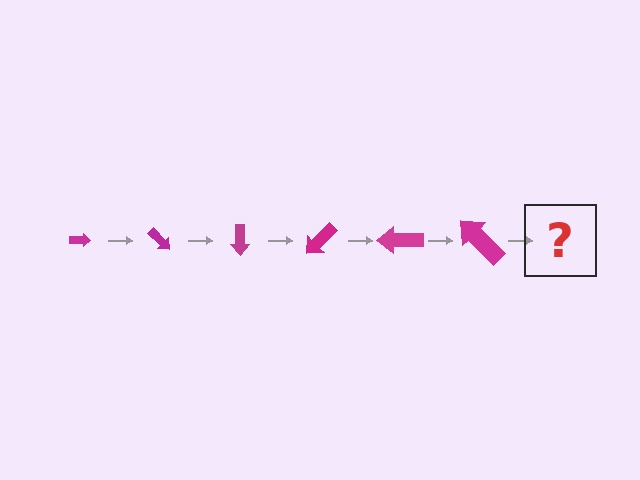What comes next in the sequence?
The next element should be an arrow, larger than the previous one and rotated 270 degrees from the start.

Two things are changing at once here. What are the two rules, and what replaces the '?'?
The two rules are that the arrow grows larger each step and it rotates 45 degrees each step. The '?' should be an arrow, larger than the previous one and rotated 270 degrees from the start.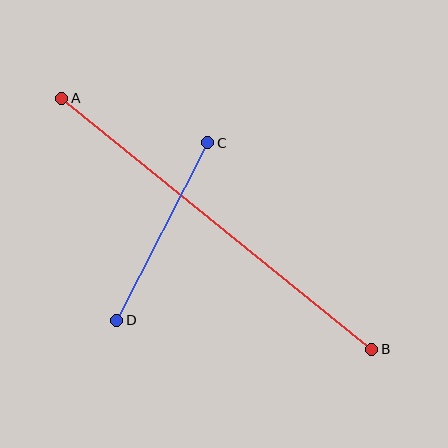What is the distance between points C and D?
The distance is approximately 200 pixels.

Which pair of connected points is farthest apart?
Points A and B are farthest apart.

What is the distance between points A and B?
The distance is approximately 399 pixels.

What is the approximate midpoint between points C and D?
The midpoint is at approximately (162, 232) pixels.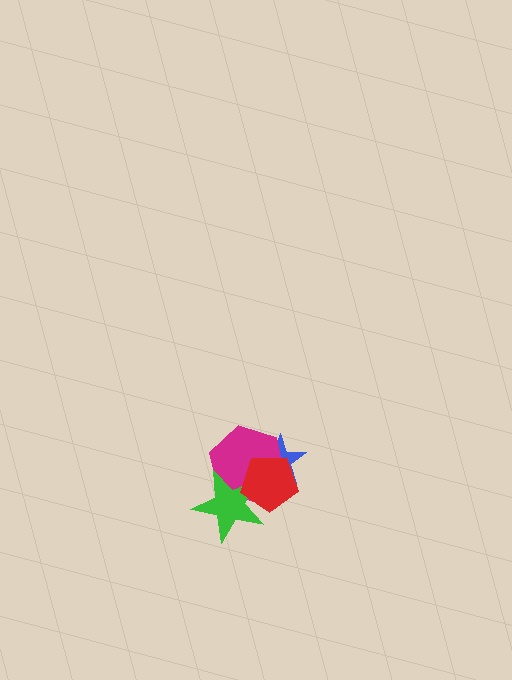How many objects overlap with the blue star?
2 objects overlap with the blue star.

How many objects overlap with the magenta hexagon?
3 objects overlap with the magenta hexagon.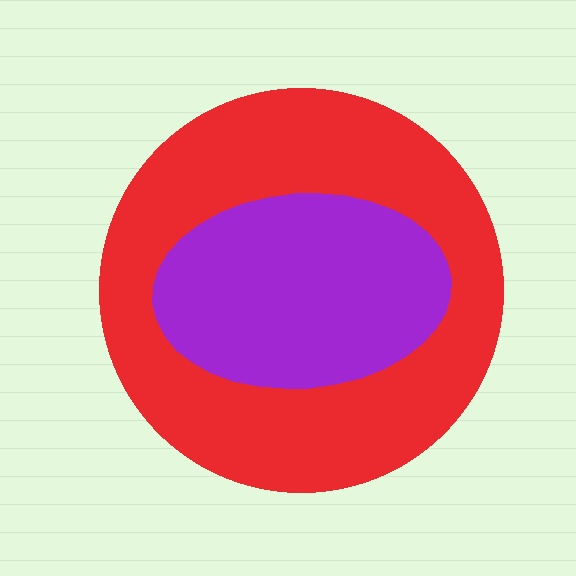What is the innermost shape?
The purple ellipse.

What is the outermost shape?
The red circle.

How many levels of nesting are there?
2.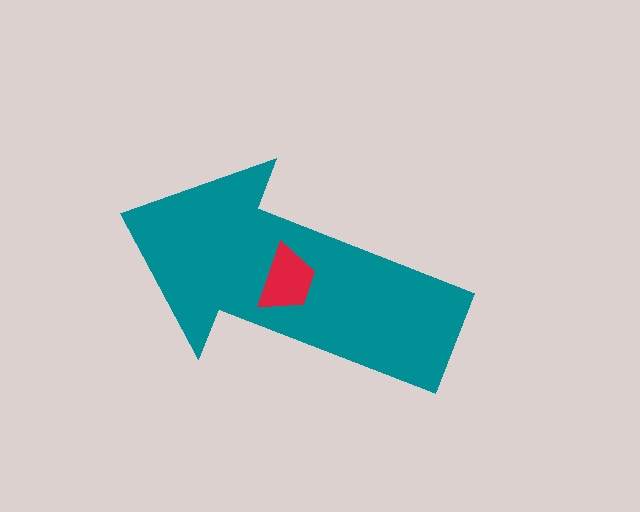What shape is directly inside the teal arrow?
The red trapezoid.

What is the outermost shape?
The teal arrow.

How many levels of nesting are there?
2.